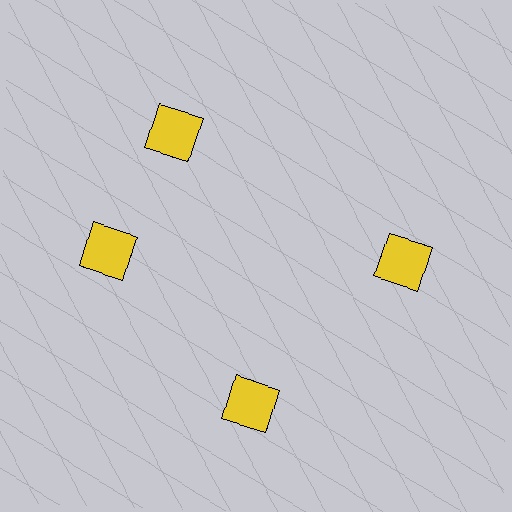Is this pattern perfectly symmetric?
No. The 4 yellow squares are arranged in a ring, but one element near the 12 o'clock position is rotated out of alignment along the ring, breaking the 4-fold rotational symmetry.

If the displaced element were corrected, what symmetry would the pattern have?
It would have 4-fold rotational symmetry — the pattern would map onto itself every 90 degrees.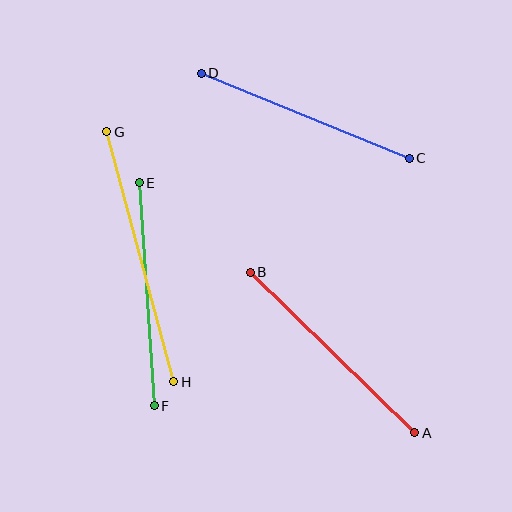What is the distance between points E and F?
The distance is approximately 224 pixels.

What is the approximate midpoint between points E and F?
The midpoint is at approximately (147, 294) pixels.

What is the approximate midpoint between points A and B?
The midpoint is at approximately (332, 352) pixels.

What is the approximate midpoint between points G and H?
The midpoint is at approximately (140, 257) pixels.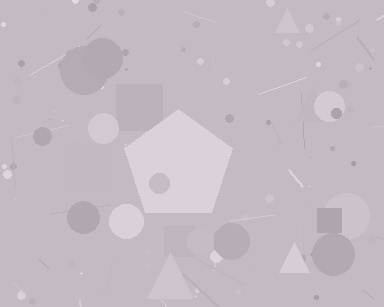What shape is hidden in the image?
A pentagon is hidden in the image.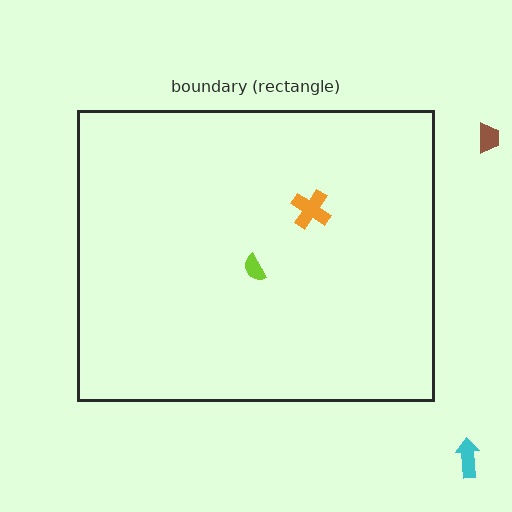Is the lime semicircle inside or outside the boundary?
Inside.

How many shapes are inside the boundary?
2 inside, 2 outside.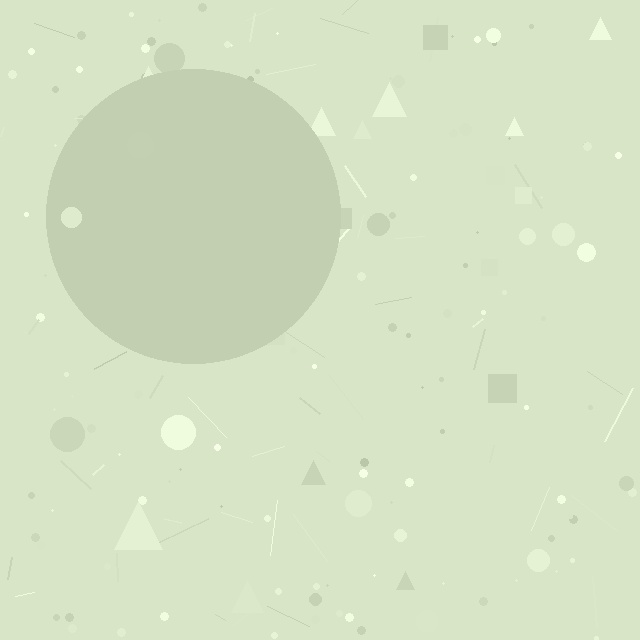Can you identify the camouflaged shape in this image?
The camouflaged shape is a circle.